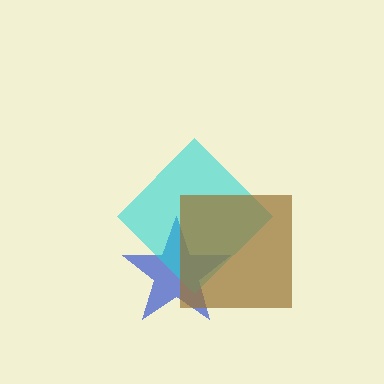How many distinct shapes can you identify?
There are 3 distinct shapes: a blue star, a cyan diamond, a brown square.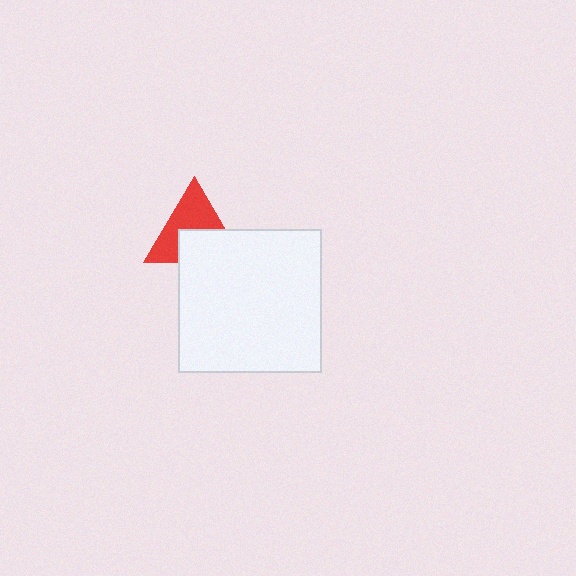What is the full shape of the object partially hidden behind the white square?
The partially hidden object is a red triangle.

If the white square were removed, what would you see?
You would see the complete red triangle.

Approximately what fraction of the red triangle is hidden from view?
Roughly 44% of the red triangle is hidden behind the white square.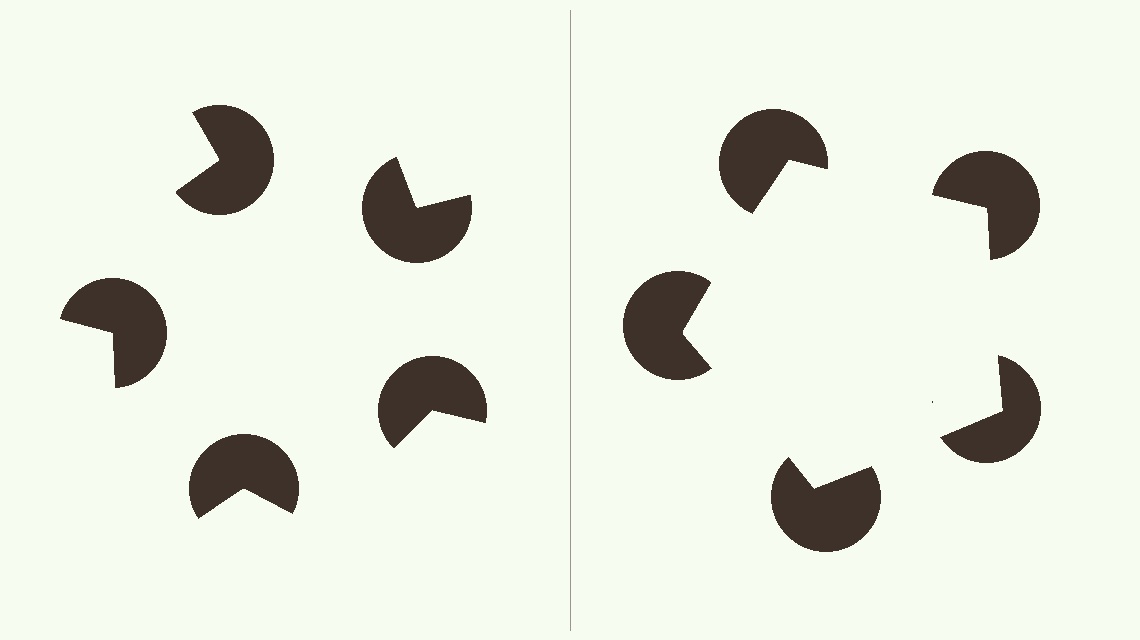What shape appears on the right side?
An illusory pentagon.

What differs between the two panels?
The pac-man discs are positioned identically on both sides; only the wedge orientations differ. On the right they align to a pentagon; on the left they are misaligned.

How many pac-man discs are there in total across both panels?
10 — 5 on each side.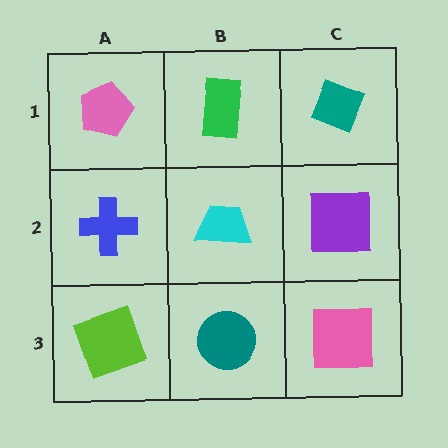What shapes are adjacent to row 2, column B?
A green rectangle (row 1, column B), a teal circle (row 3, column B), a blue cross (row 2, column A), a purple square (row 2, column C).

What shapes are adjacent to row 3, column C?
A purple square (row 2, column C), a teal circle (row 3, column B).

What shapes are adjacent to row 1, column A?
A blue cross (row 2, column A), a green rectangle (row 1, column B).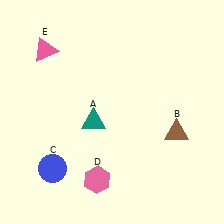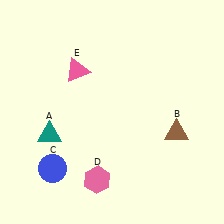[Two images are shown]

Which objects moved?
The objects that moved are: the teal triangle (A), the pink triangle (E).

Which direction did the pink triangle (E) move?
The pink triangle (E) moved right.